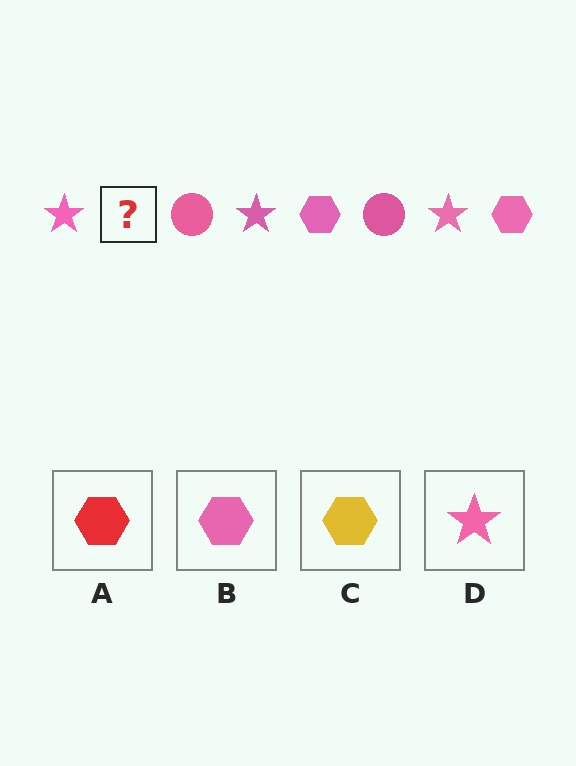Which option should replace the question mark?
Option B.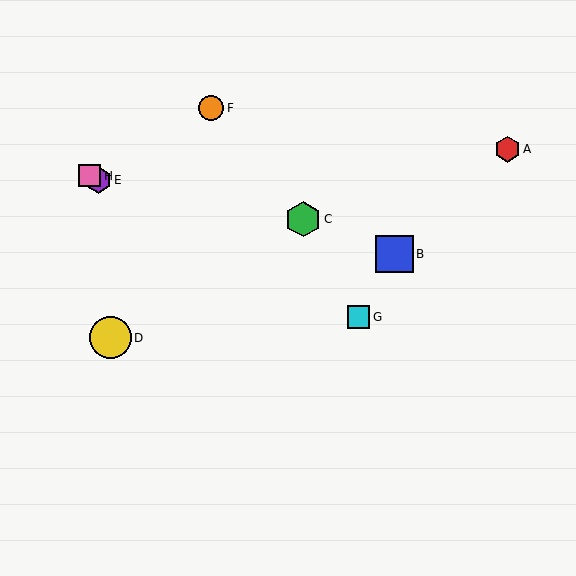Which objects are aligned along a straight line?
Objects E, G, H are aligned along a straight line.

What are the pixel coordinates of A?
Object A is at (507, 149).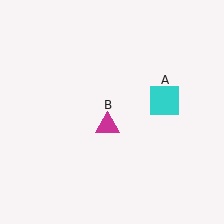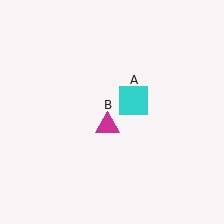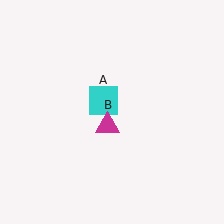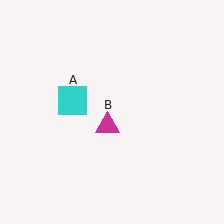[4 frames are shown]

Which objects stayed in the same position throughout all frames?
Magenta triangle (object B) remained stationary.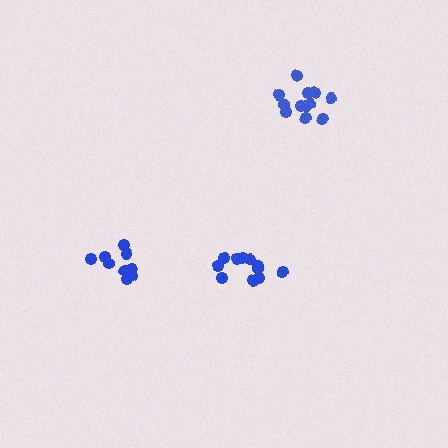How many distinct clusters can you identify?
There are 3 distinct clusters.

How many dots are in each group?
Group 1: 11 dots, Group 2: 12 dots, Group 3: 9 dots (32 total).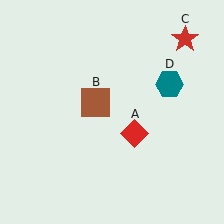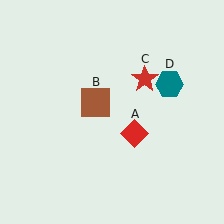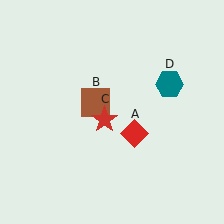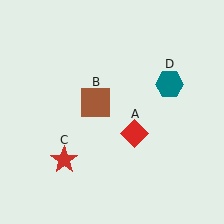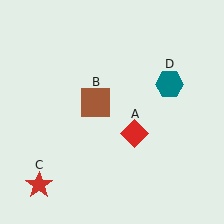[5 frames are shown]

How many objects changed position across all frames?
1 object changed position: red star (object C).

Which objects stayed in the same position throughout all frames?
Red diamond (object A) and brown square (object B) and teal hexagon (object D) remained stationary.